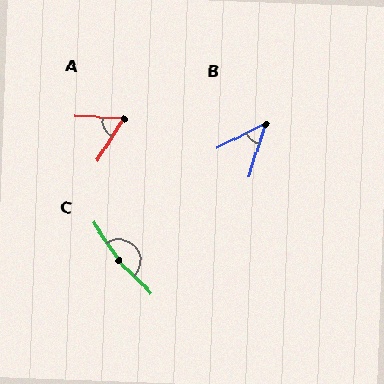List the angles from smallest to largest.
B (46°), A (60°), C (167°).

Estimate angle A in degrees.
Approximately 60 degrees.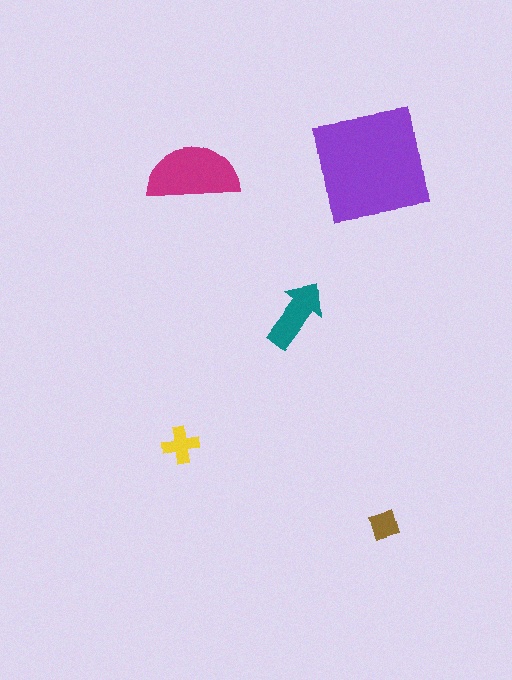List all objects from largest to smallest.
The purple square, the magenta semicircle, the teal arrow, the yellow cross, the brown diamond.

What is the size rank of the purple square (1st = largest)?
1st.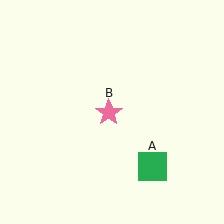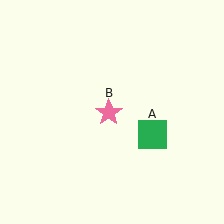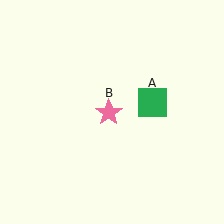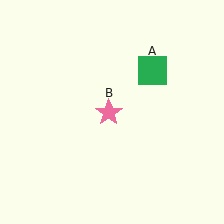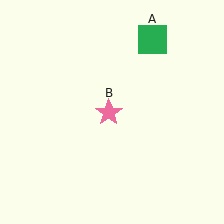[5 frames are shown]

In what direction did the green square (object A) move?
The green square (object A) moved up.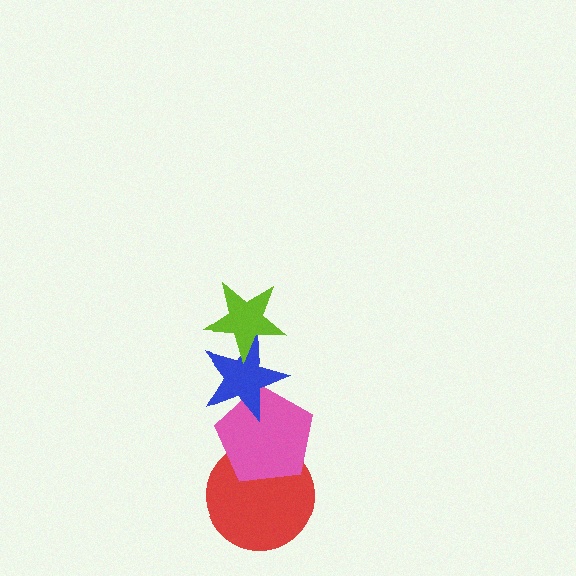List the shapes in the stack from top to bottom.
From top to bottom: the lime star, the blue star, the pink pentagon, the red circle.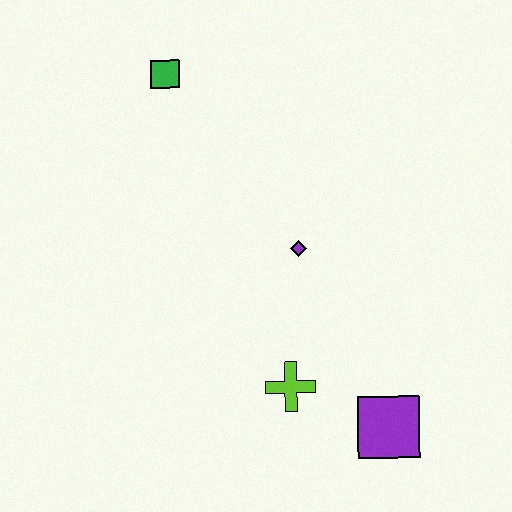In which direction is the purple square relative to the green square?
The purple square is below the green square.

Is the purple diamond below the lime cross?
No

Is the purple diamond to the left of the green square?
No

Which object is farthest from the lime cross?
The green square is farthest from the lime cross.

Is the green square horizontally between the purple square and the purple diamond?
No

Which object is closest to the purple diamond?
The lime cross is closest to the purple diamond.